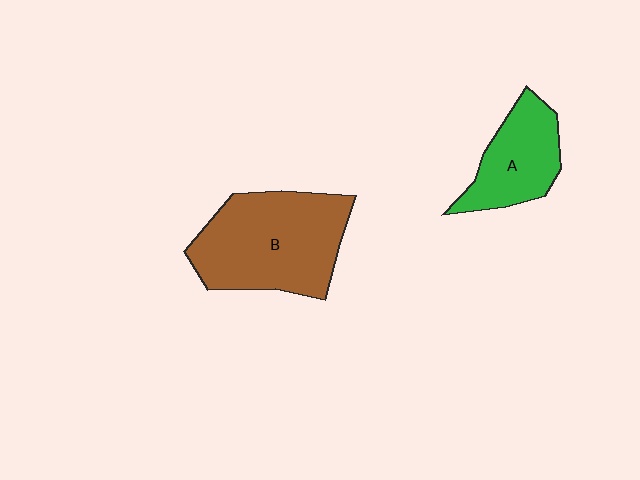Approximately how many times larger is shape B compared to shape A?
Approximately 1.8 times.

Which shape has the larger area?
Shape B (brown).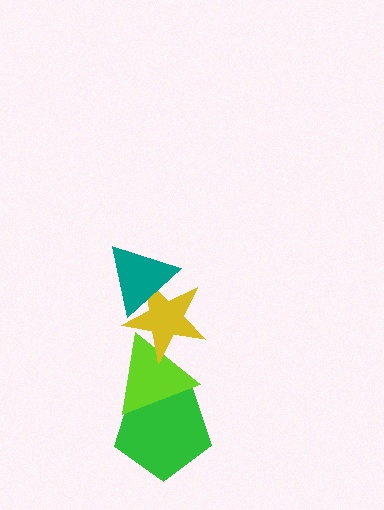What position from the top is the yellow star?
The yellow star is 2nd from the top.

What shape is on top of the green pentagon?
The lime triangle is on top of the green pentagon.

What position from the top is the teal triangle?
The teal triangle is 1st from the top.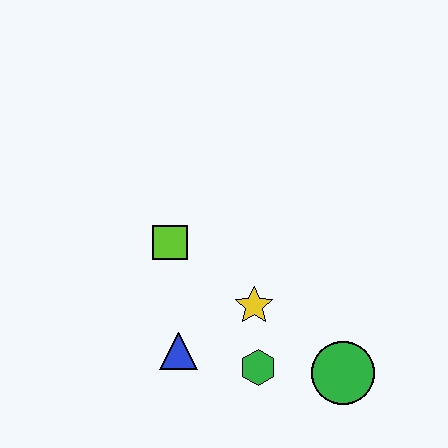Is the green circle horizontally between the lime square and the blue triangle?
No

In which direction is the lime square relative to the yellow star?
The lime square is to the left of the yellow star.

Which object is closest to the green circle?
The green hexagon is closest to the green circle.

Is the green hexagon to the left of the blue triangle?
No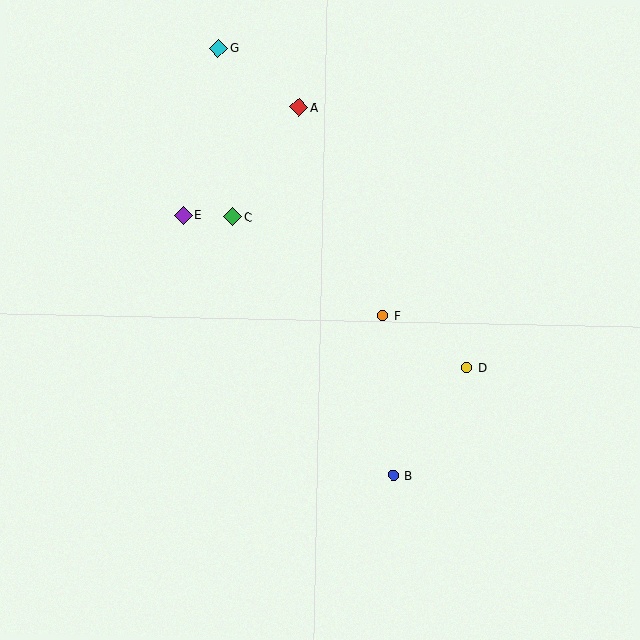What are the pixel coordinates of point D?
Point D is at (467, 368).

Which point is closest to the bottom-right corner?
Point B is closest to the bottom-right corner.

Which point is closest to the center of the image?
Point F at (383, 315) is closest to the center.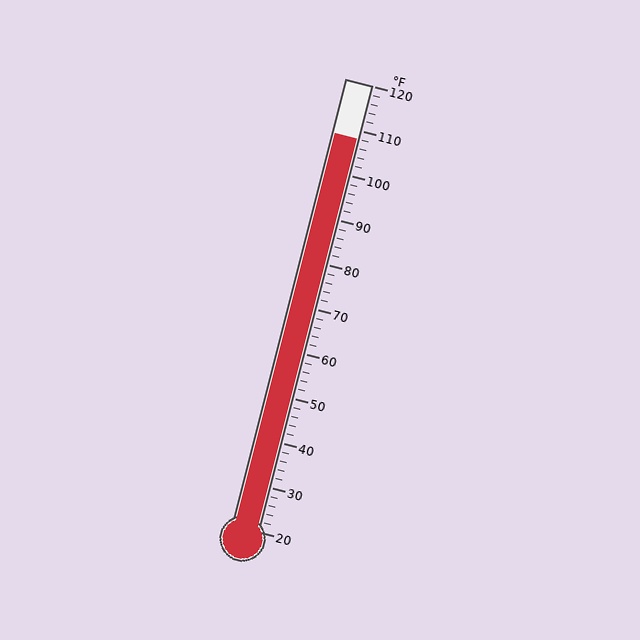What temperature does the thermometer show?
The thermometer shows approximately 108°F.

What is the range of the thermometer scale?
The thermometer scale ranges from 20°F to 120°F.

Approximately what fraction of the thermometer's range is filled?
The thermometer is filled to approximately 90% of its range.